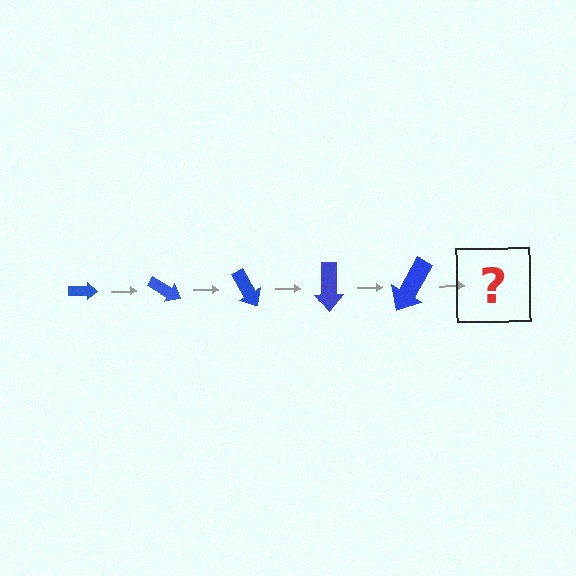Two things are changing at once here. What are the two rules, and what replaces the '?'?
The two rules are that the arrow grows larger each step and it rotates 30 degrees each step. The '?' should be an arrow, larger than the previous one and rotated 150 degrees from the start.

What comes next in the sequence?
The next element should be an arrow, larger than the previous one and rotated 150 degrees from the start.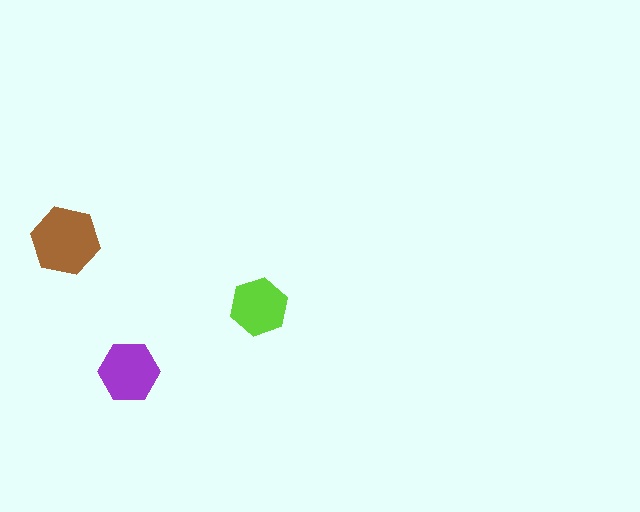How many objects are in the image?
There are 3 objects in the image.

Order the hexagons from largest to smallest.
the brown one, the purple one, the lime one.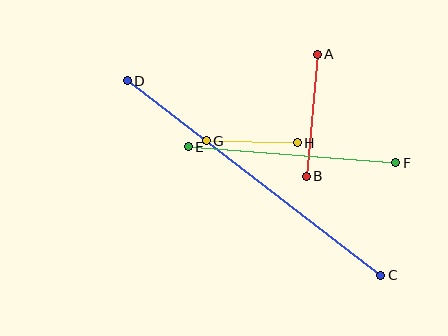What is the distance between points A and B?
The distance is approximately 123 pixels.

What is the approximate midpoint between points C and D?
The midpoint is at approximately (254, 178) pixels.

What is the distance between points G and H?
The distance is approximately 91 pixels.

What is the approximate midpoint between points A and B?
The midpoint is at approximately (312, 115) pixels.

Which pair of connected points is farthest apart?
Points C and D are farthest apart.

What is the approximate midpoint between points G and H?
The midpoint is at approximately (252, 142) pixels.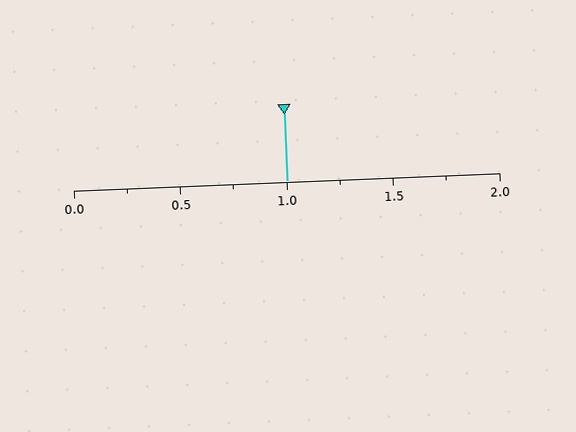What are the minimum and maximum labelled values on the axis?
The axis runs from 0.0 to 2.0.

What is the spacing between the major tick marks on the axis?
The major ticks are spaced 0.5 apart.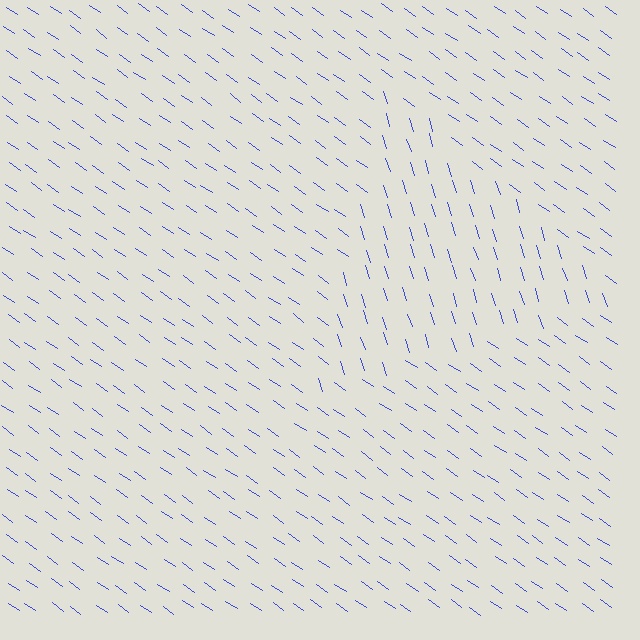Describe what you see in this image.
The image is filled with small blue line segments. A triangle region in the image has lines oriented differently from the surrounding lines, creating a visible texture boundary.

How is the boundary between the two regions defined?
The boundary is defined purely by a change in line orientation (approximately 38 degrees difference). All lines are the same color and thickness.